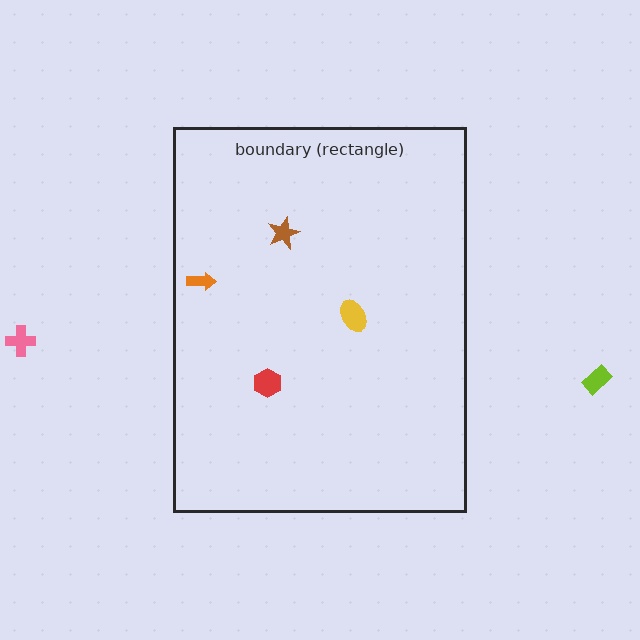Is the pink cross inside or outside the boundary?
Outside.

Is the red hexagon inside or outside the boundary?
Inside.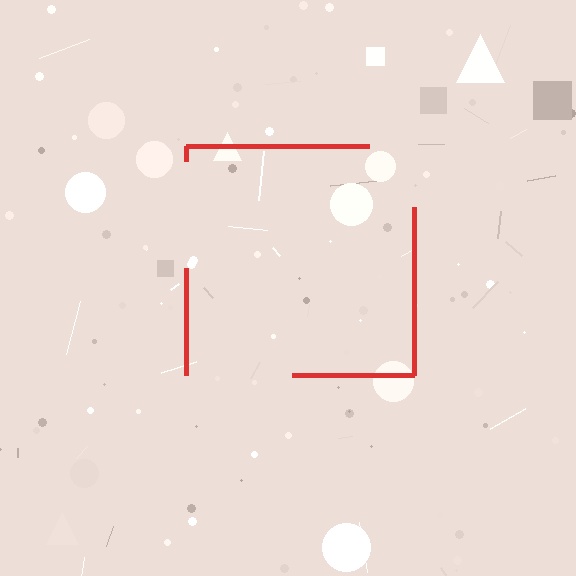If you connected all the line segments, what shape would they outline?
They would outline a square.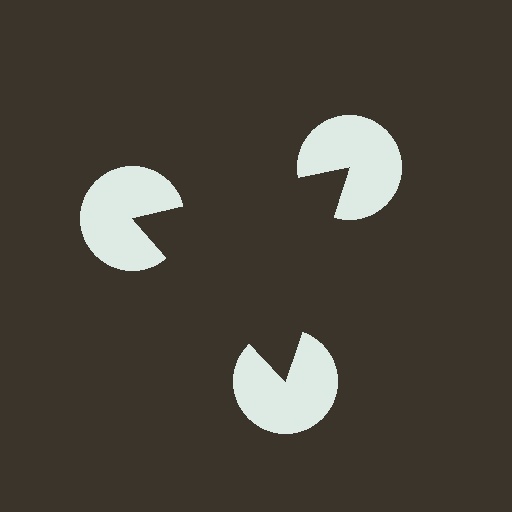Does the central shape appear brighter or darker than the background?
It typically appears slightly darker than the background, even though no actual brightness change is drawn.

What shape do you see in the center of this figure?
An illusory triangle — its edges are inferred from the aligned wedge cuts in the pac-man discs, not physically drawn.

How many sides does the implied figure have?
3 sides.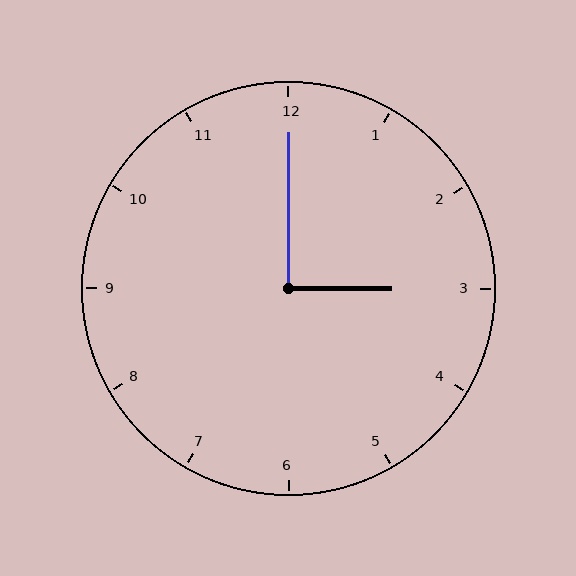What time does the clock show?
3:00.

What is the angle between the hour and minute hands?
Approximately 90 degrees.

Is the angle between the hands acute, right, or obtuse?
It is right.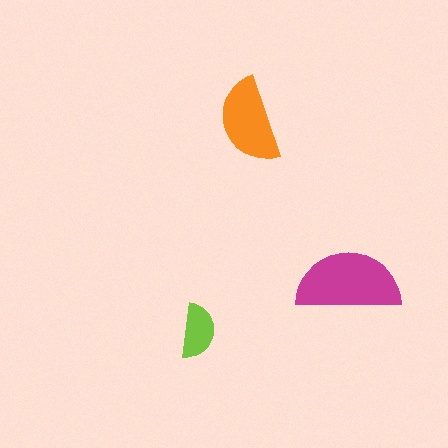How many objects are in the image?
There are 3 objects in the image.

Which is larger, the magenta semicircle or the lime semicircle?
The magenta one.